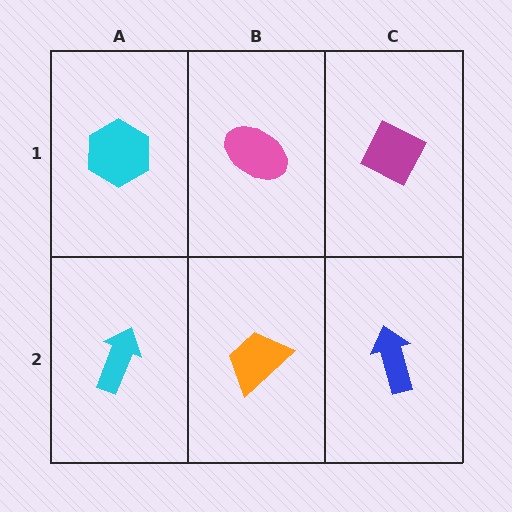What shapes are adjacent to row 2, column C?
A magenta diamond (row 1, column C), an orange trapezoid (row 2, column B).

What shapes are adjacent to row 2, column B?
A pink ellipse (row 1, column B), a cyan arrow (row 2, column A), a blue arrow (row 2, column C).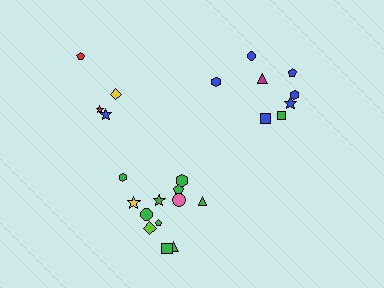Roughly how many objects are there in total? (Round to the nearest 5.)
Roughly 25 objects in total.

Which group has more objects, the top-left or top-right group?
The top-right group.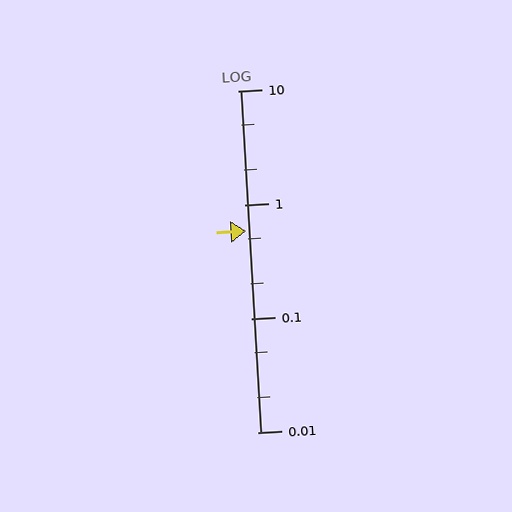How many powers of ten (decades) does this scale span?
The scale spans 3 decades, from 0.01 to 10.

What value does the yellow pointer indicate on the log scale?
The pointer indicates approximately 0.59.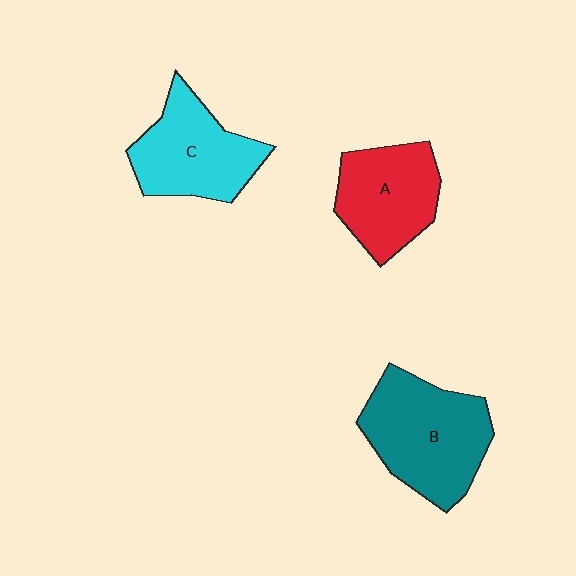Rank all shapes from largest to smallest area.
From largest to smallest: B (teal), C (cyan), A (red).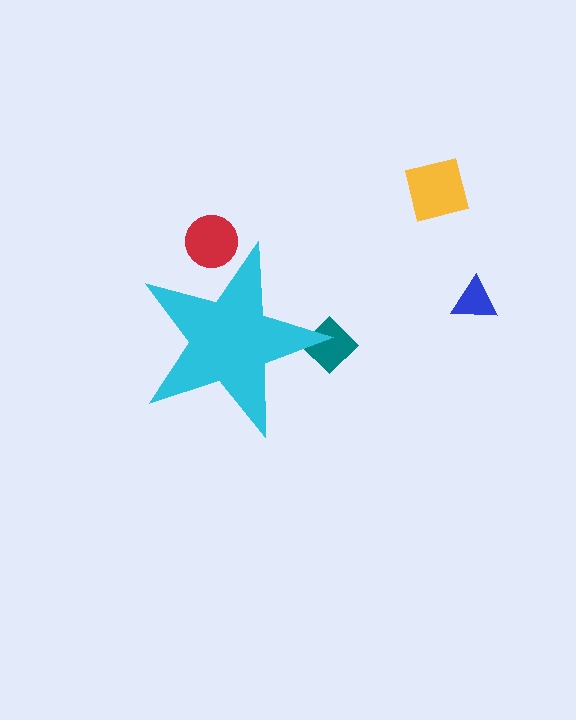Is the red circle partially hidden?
Yes, the red circle is partially hidden behind the cyan star.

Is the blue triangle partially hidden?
No, the blue triangle is fully visible.